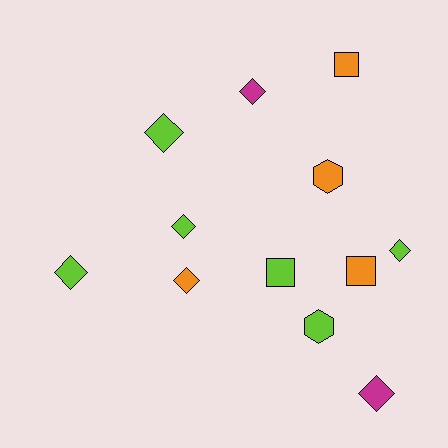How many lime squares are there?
There is 1 lime square.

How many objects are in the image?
There are 12 objects.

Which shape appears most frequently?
Diamond, with 7 objects.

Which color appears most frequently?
Lime, with 6 objects.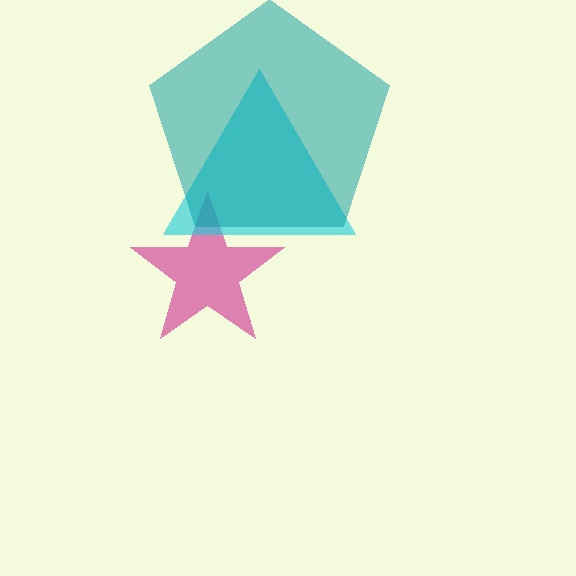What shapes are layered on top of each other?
The layered shapes are: a magenta star, a cyan triangle, a teal pentagon.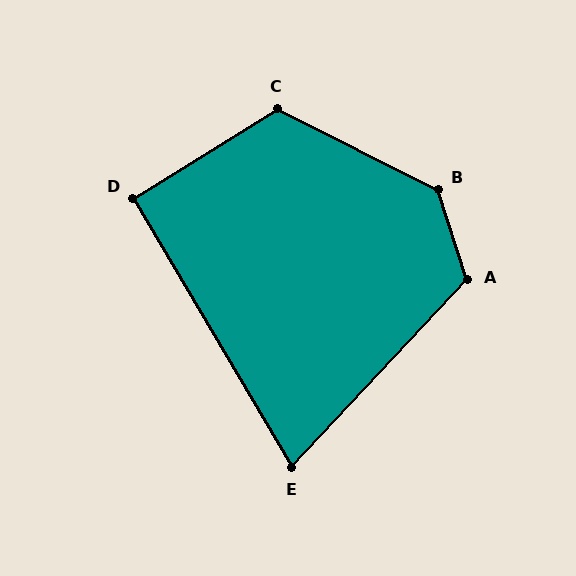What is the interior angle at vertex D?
Approximately 91 degrees (approximately right).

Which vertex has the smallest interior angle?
E, at approximately 74 degrees.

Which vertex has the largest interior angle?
B, at approximately 135 degrees.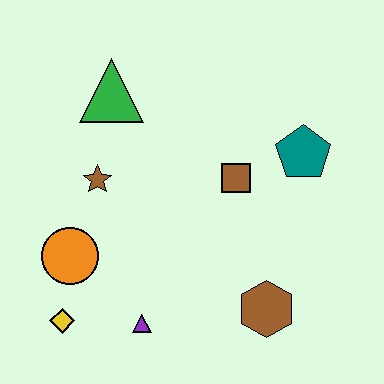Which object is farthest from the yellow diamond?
The teal pentagon is farthest from the yellow diamond.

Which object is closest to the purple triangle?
The yellow diamond is closest to the purple triangle.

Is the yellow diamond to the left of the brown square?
Yes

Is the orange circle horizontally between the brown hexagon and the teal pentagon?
No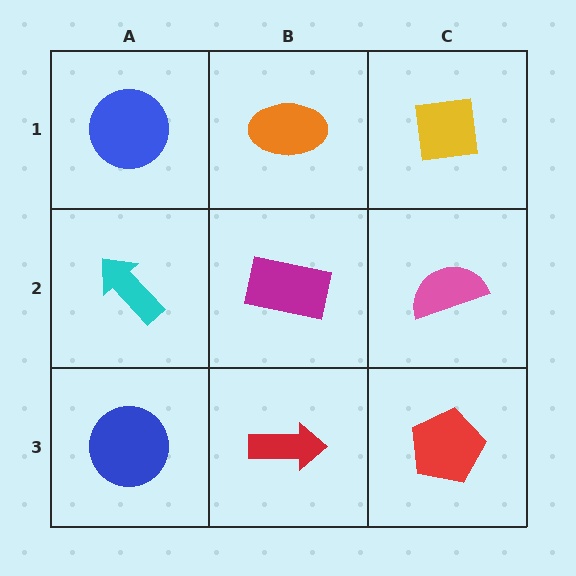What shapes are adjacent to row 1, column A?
A cyan arrow (row 2, column A), an orange ellipse (row 1, column B).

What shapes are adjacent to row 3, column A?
A cyan arrow (row 2, column A), a red arrow (row 3, column B).